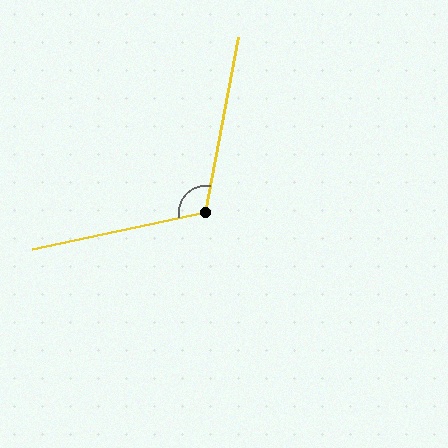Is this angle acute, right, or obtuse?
It is obtuse.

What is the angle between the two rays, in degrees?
Approximately 113 degrees.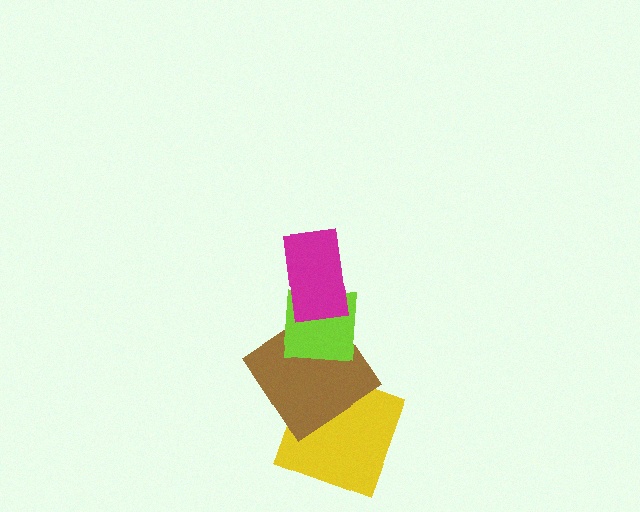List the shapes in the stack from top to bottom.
From top to bottom: the magenta rectangle, the lime square, the brown diamond, the yellow square.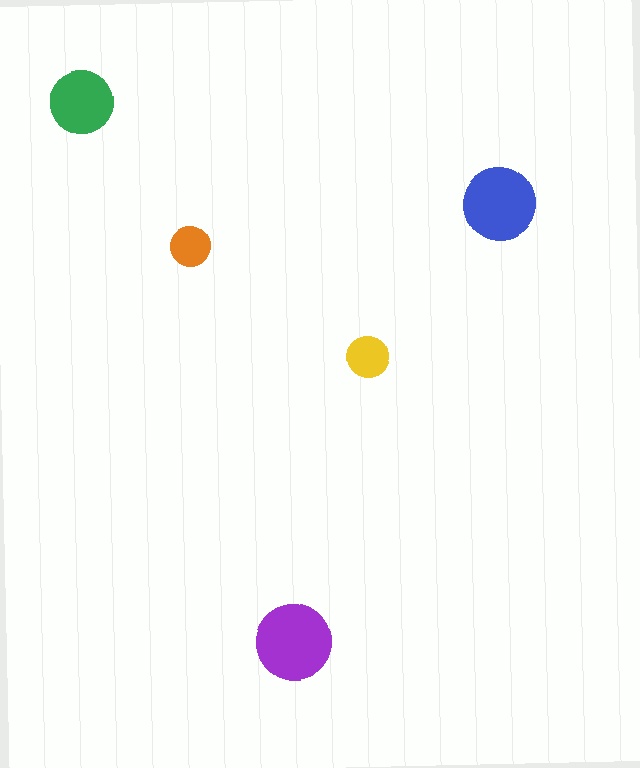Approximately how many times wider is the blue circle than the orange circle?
About 2 times wider.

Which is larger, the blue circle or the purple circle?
The purple one.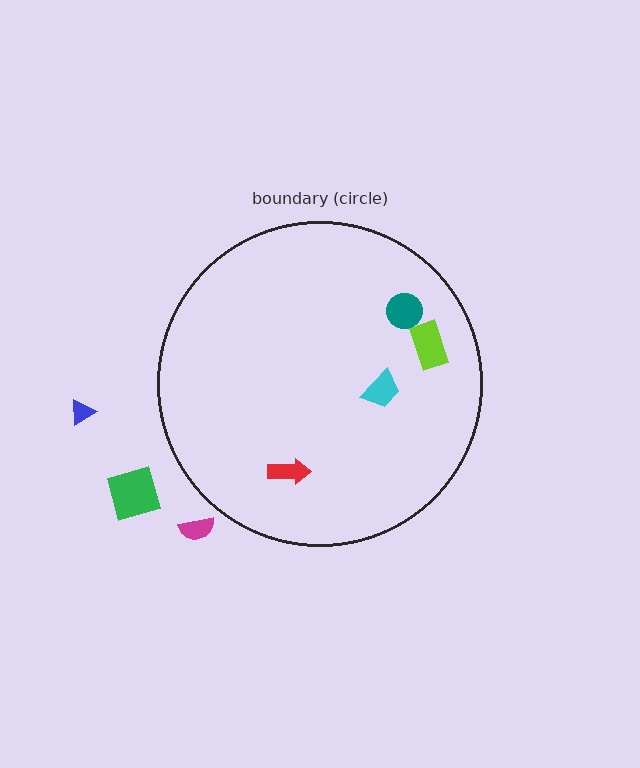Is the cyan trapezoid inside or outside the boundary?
Inside.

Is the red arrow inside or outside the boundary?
Inside.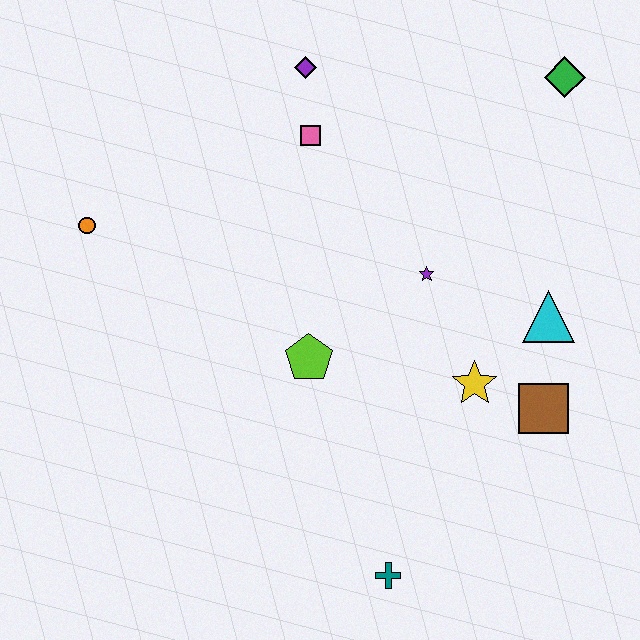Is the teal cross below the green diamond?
Yes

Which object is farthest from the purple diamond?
The teal cross is farthest from the purple diamond.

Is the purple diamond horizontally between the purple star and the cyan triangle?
No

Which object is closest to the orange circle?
The pink square is closest to the orange circle.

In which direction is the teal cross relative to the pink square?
The teal cross is below the pink square.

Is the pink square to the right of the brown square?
No